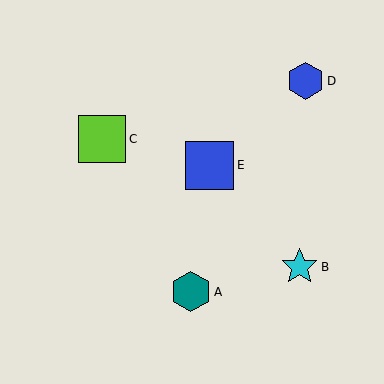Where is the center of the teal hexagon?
The center of the teal hexagon is at (191, 292).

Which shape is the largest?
The blue square (labeled E) is the largest.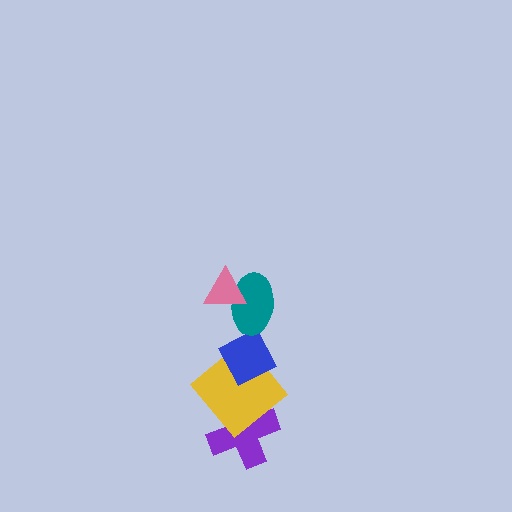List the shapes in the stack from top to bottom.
From top to bottom: the pink triangle, the teal ellipse, the blue diamond, the yellow diamond, the purple cross.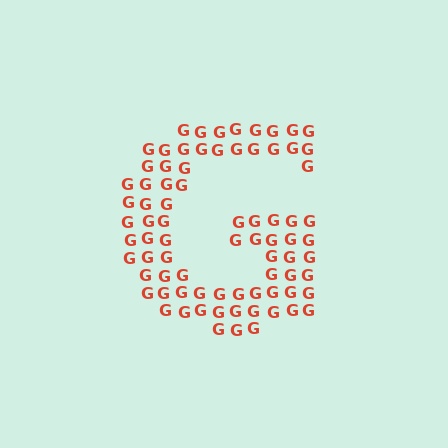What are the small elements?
The small elements are letter G's.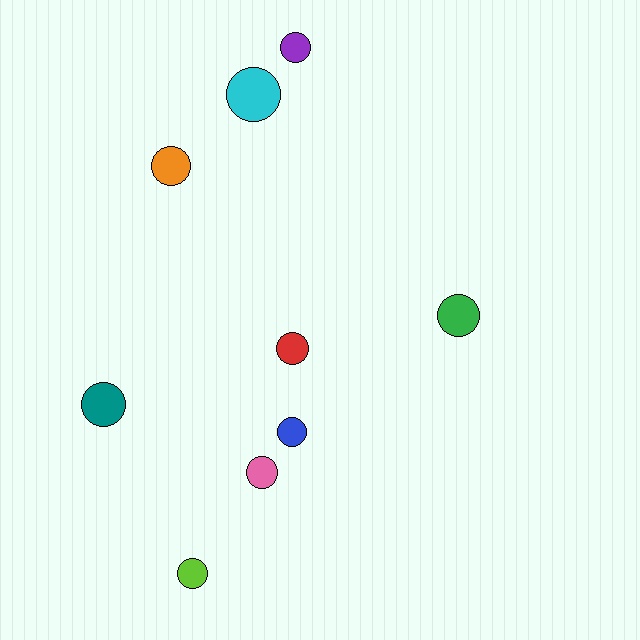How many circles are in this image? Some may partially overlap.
There are 9 circles.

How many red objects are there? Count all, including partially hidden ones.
There is 1 red object.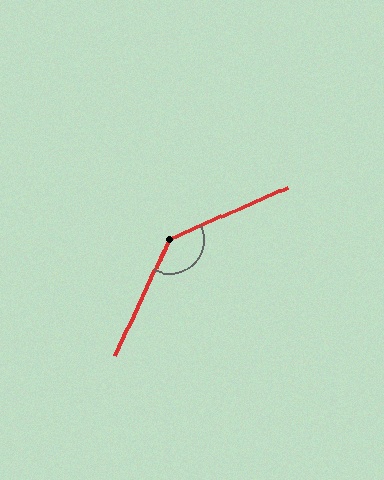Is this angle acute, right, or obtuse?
It is obtuse.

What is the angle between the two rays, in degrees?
Approximately 139 degrees.